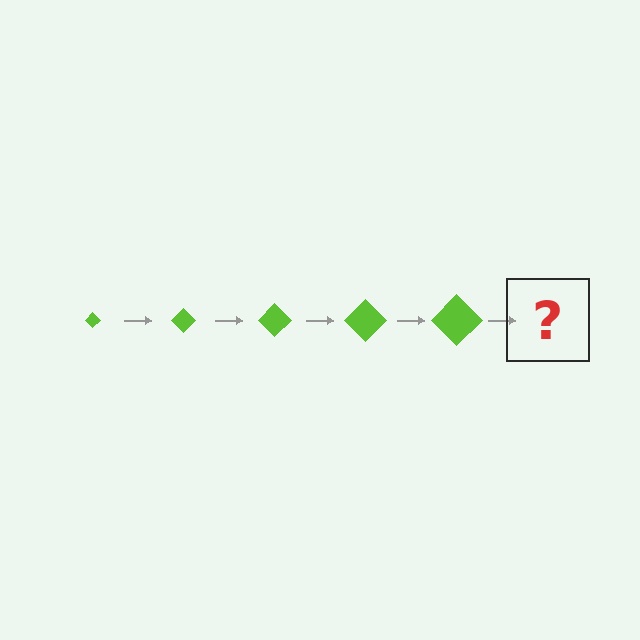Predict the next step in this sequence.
The next step is a lime diamond, larger than the previous one.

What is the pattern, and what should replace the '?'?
The pattern is that the diamond gets progressively larger each step. The '?' should be a lime diamond, larger than the previous one.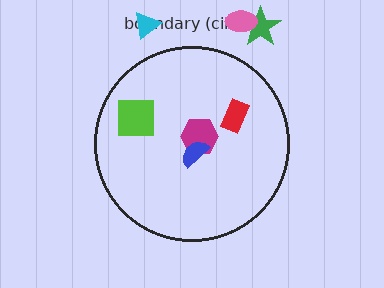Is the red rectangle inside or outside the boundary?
Inside.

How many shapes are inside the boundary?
4 inside, 3 outside.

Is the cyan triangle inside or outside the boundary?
Outside.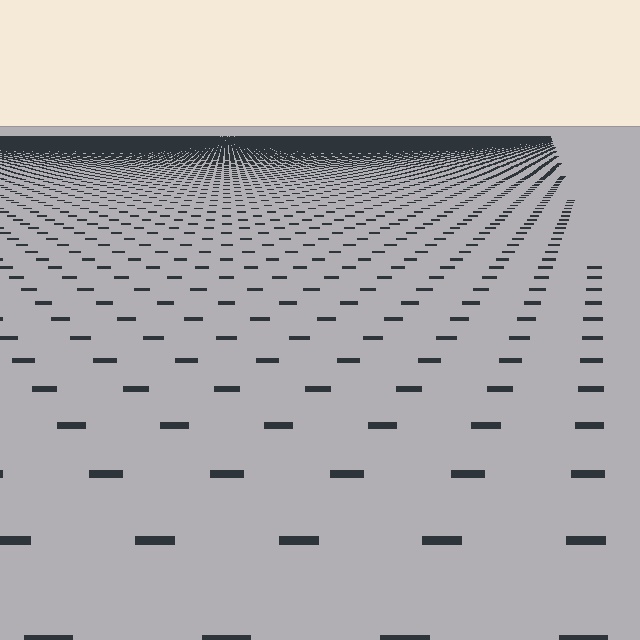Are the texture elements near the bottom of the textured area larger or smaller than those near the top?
Larger. Near the bottom, elements are closer to the viewer and appear at a bigger on-screen size.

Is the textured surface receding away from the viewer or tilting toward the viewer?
The surface is receding away from the viewer. Texture elements get smaller and denser toward the top.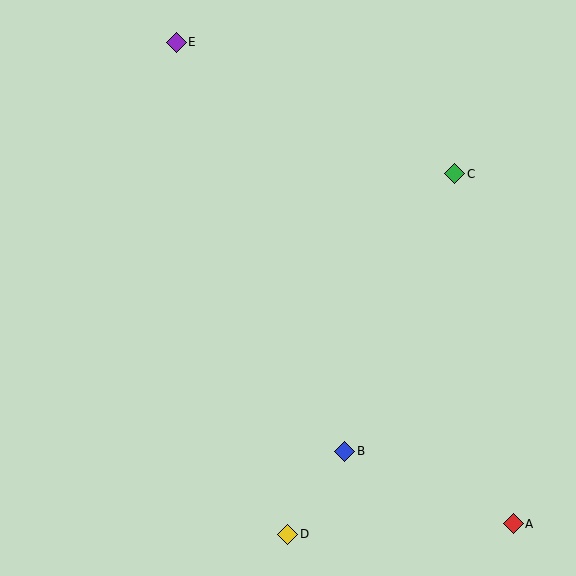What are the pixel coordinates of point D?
Point D is at (288, 534).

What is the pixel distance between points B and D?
The distance between B and D is 101 pixels.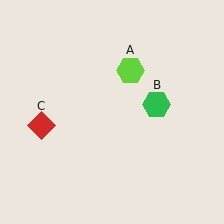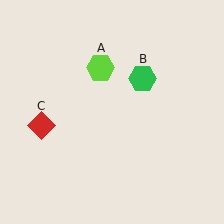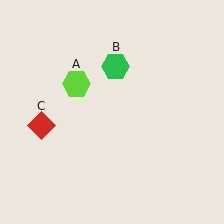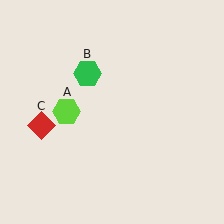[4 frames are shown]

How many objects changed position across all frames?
2 objects changed position: lime hexagon (object A), green hexagon (object B).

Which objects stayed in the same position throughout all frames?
Red diamond (object C) remained stationary.